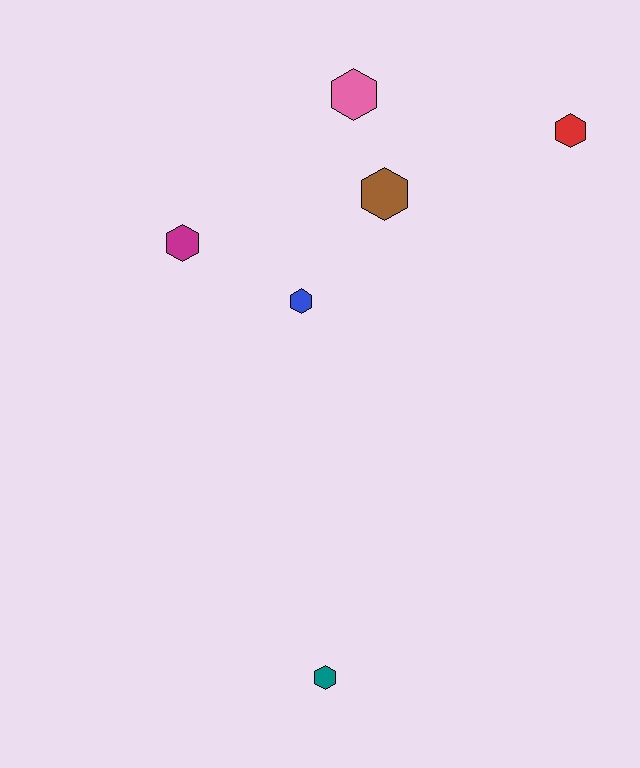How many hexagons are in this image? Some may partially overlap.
There are 6 hexagons.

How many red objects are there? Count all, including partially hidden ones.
There is 1 red object.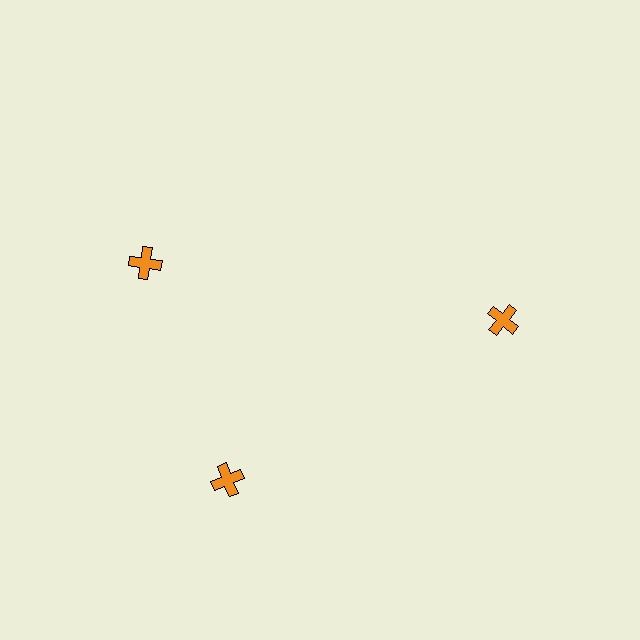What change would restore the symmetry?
The symmetry would be restored by rotating it back into even spacing with its neighbors so that all 3 crosses sit at equal angles and equal distance from the center.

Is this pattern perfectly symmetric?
No. The 3 orange crosses are arranged in a ring, but one element near the 11 o'clock position is rotated out of alignment along the ring, breaking the 3-fold rotational symmetry.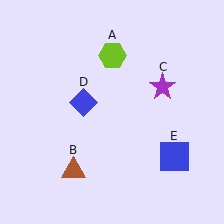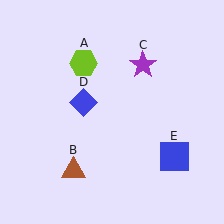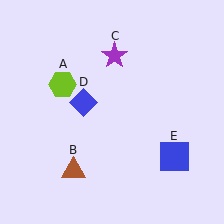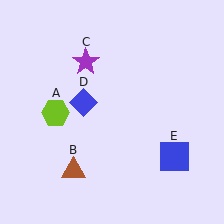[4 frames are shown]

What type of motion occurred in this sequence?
The lime hexagon (object A), purple star (object C) rotated counterclockwise around the center of the scene.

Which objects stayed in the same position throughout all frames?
Brown triangle (object B) and blue diamond (object D) and blue square (object E) remained stationary.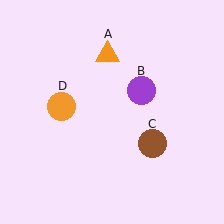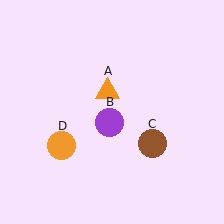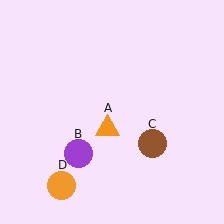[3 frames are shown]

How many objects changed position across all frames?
3 objects changed position: orange triangle (object A), purple circle (object B), orange circle (object D).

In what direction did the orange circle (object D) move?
The orange circle (object D) moved down.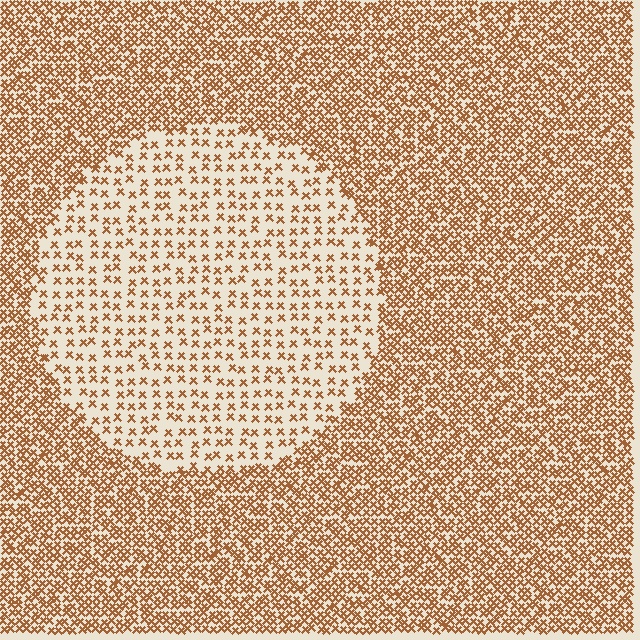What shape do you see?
I see a circle.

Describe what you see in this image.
The image contains small brown elements arranged at two different densities. A circle-shaped region is visible where the elements are less densely packed than the surrounding area.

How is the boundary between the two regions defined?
The boundary is defined by a change in element density (approximately 2.6x ratio). All elements are the same color, size, and shape.